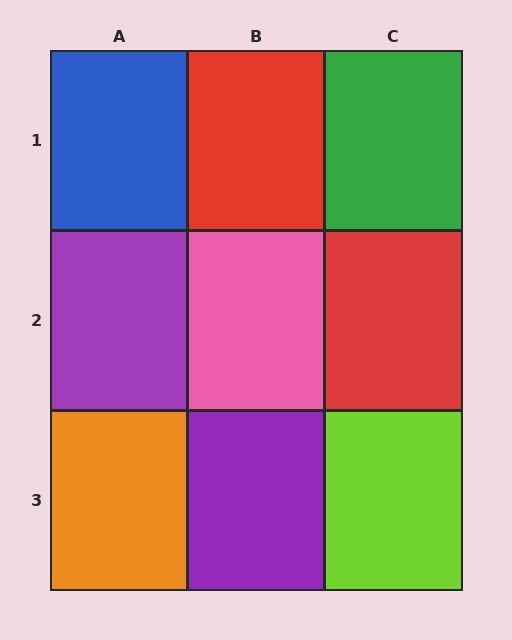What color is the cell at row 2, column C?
Red.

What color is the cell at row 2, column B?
Pink.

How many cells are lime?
1 cell is lime.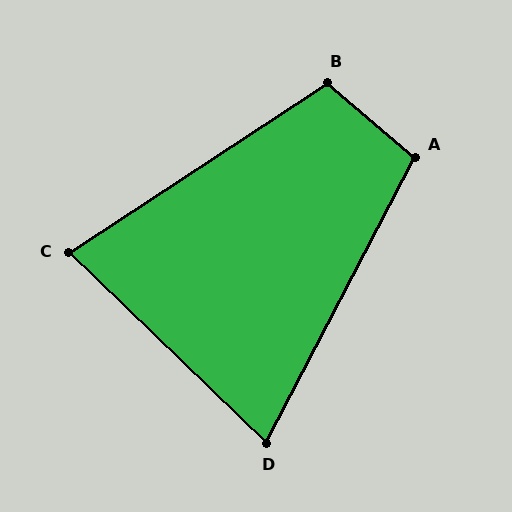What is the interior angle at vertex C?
Approximately 77 degrees (acute).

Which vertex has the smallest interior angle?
D, at approximately 74 degrees.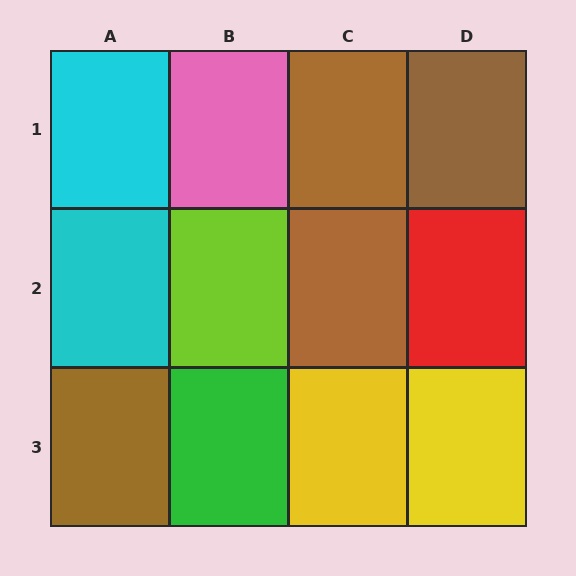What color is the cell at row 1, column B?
Pink.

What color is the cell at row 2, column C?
Brown.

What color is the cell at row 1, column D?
Brown.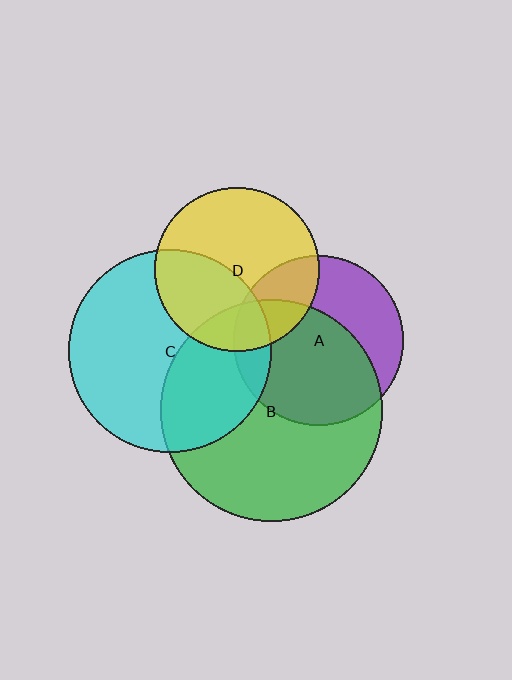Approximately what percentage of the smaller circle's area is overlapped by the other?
Approximately 60%.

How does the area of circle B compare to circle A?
Approximately 1.7 times.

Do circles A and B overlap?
Yes.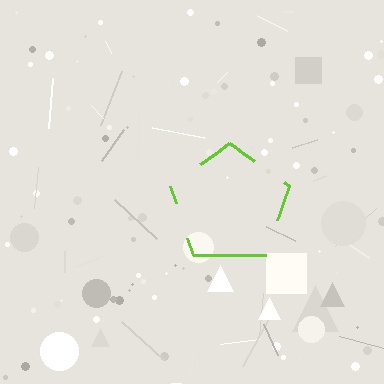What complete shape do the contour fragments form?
The contour fragments form a pentagon.